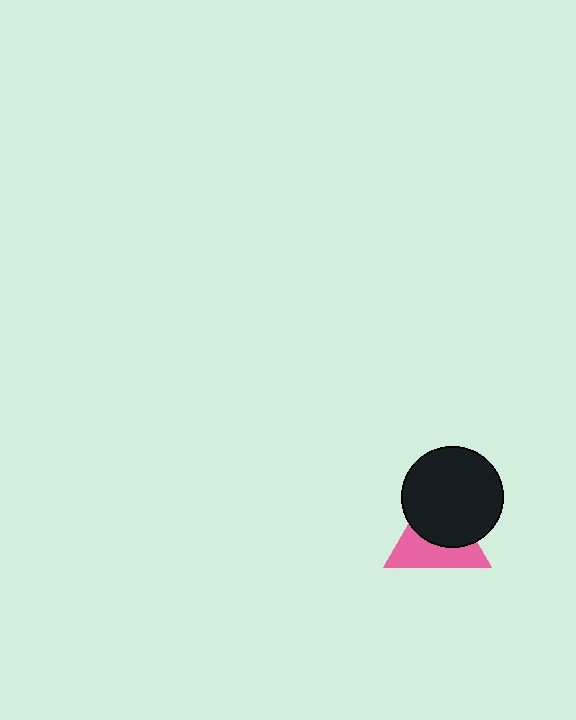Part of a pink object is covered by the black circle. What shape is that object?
It is a triangle.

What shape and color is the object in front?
The object in front is a black circle.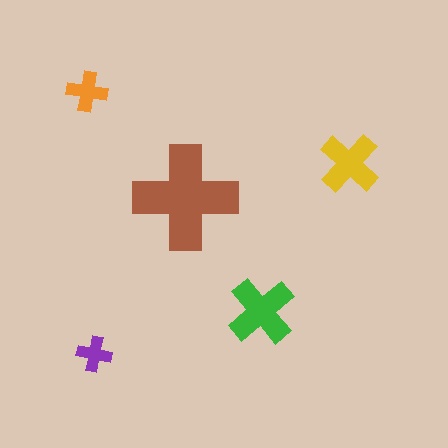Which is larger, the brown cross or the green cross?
The brown one.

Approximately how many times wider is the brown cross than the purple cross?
About 3 times wider.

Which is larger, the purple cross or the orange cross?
The orange one.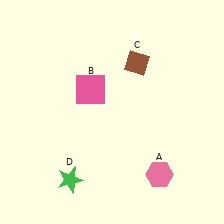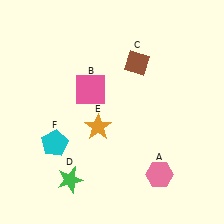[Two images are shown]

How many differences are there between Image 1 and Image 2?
There are 2 differences between the two images.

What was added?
An orange star (E), a cyan pentagon (F) were added in Image 2.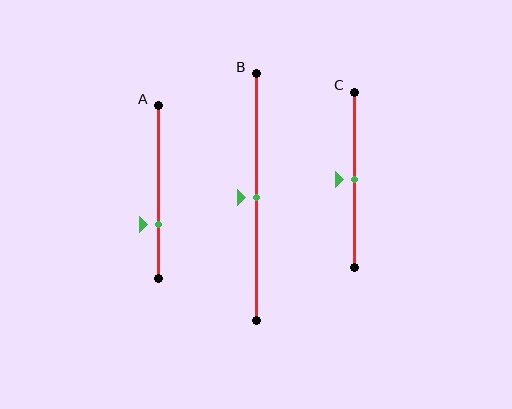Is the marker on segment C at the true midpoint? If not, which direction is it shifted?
Yes, the marker on segment C is at the true midpoint.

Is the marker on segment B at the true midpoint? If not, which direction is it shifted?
Yes, the marker on segment B is at the true midpoint.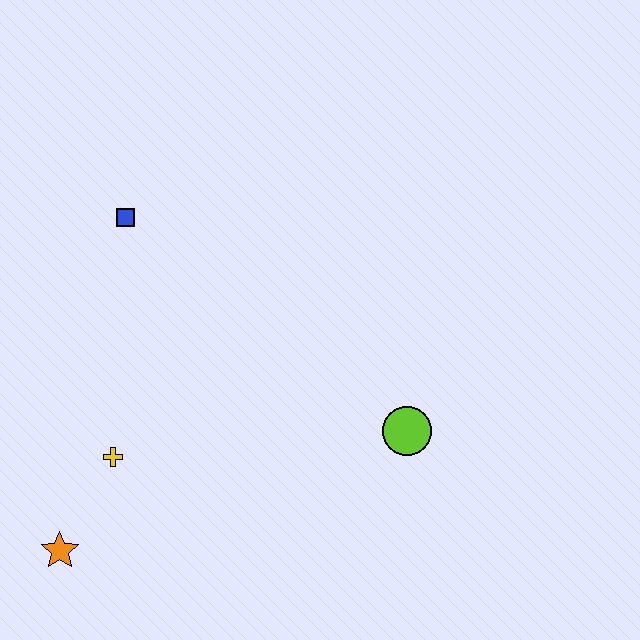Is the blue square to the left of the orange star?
No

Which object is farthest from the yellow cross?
The lime circle is farthest from the yellow cross.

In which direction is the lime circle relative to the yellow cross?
The lime circle is to the right of the yellow cross.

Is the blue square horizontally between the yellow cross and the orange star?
No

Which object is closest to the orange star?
The yellow cross is closest to the orange star.